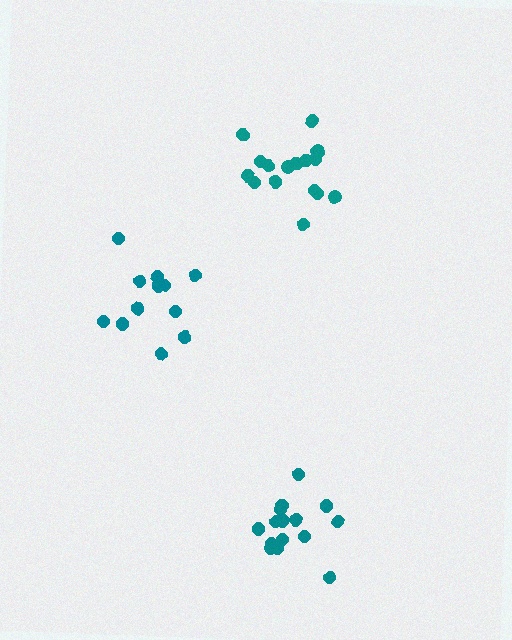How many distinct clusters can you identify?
There are 3 distinct clusters.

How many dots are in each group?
Group 1: 15 dots, Group 2: 13 dots, Group 3: 17 dots (45 total).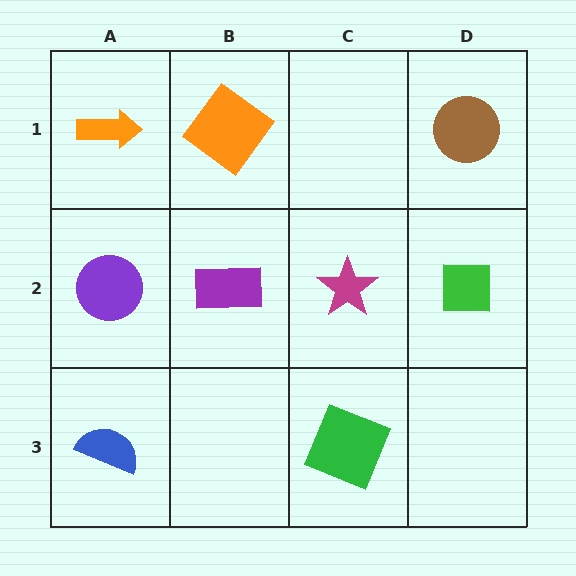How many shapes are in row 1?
3 shapes.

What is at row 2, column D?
A green square.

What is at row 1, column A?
An orange arrow.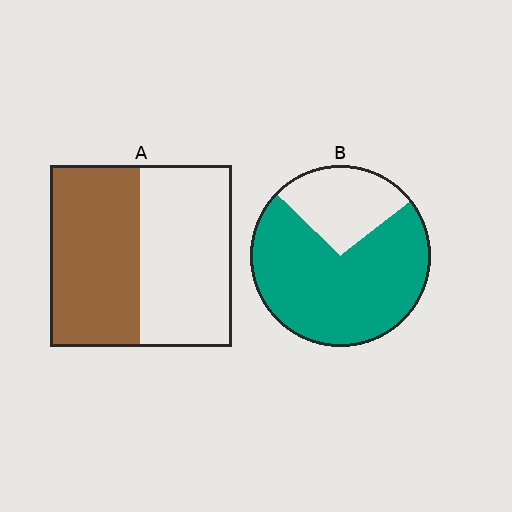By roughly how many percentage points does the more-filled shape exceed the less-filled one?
By roughly 25 percentage points (B over A).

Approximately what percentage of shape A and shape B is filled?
A is approximately 50% and B is approximately 75%.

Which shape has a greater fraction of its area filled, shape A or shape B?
Shape B.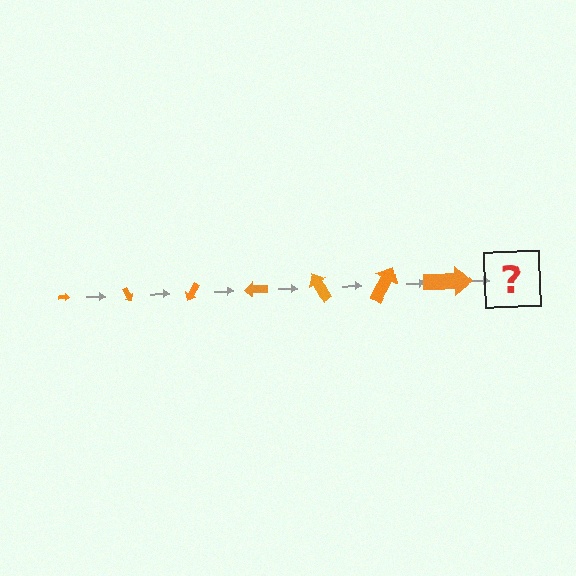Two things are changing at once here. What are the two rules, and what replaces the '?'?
The two rules are that the arrow grows larger each step and it rotates 60 degrees each step. The '?' should be an arrow, larger than the previous one and rotated 420 degrees from the start.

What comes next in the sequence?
The next element should be an arrow, larger than the previous one and rotated 420 degrees from the start.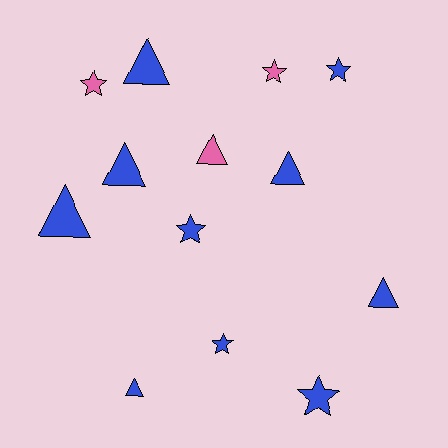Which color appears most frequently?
Blue, with 10 objects.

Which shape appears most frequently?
Triangle, with 7 objects.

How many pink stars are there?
There are 2 pink stars.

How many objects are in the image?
There are 13 objects.